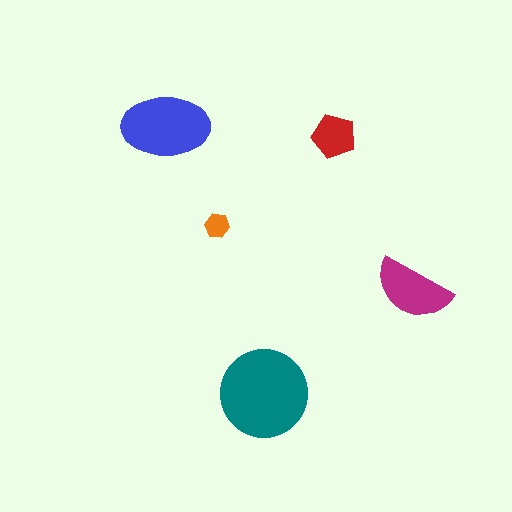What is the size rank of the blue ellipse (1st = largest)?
2nd.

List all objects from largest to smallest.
The teal circle, the blue ellipse, the magenta semicircle, the red pentagon, the orange hexagon.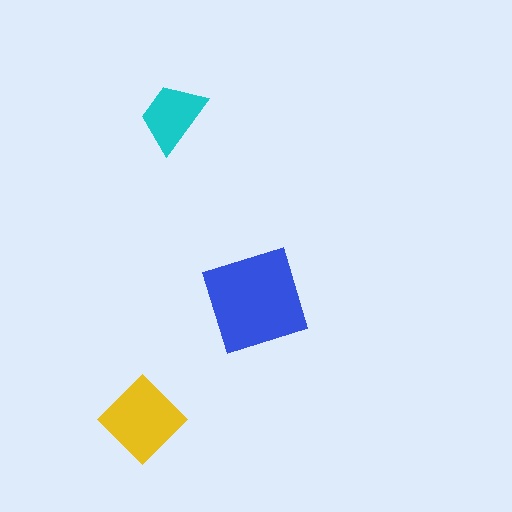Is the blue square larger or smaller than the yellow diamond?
Larger.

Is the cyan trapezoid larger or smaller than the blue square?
Smaller.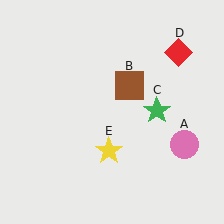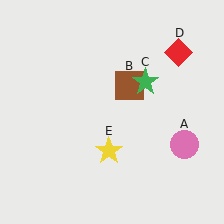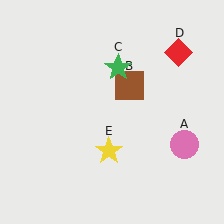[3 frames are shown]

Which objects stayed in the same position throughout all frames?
Pink circle (object A) and brown square (object B) and red diamond (object D) and yellow star (object E) remained stationary.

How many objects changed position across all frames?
1 object changed position: green star (object C).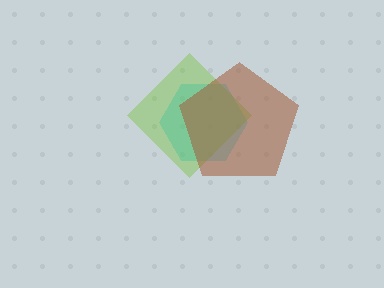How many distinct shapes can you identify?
There are 3 distinct shapes: a cyan hexagon, a lime diamond, a brown pentagon.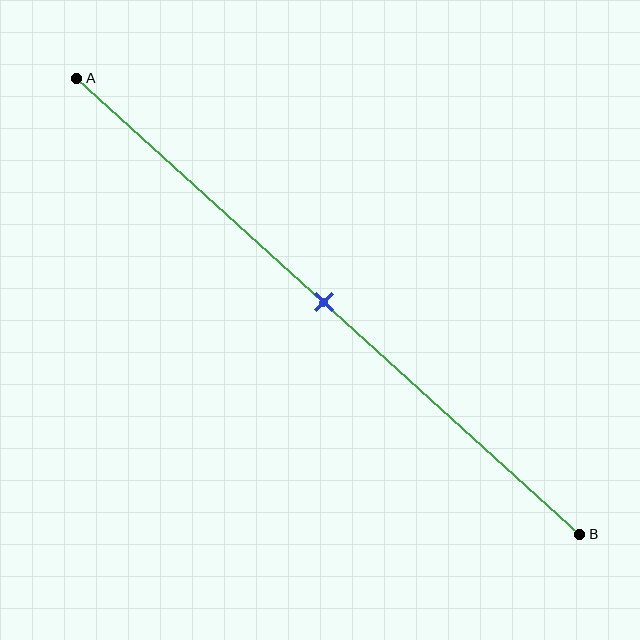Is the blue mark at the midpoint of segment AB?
Yes, the mark is approximately at the midpoint.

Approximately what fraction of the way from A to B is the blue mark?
The blue mark is approximately 50% of the way from A to B.